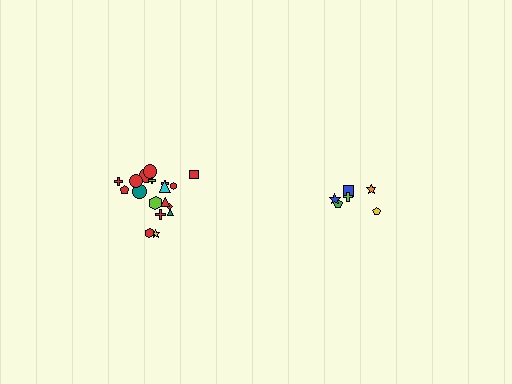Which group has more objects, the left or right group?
The left group.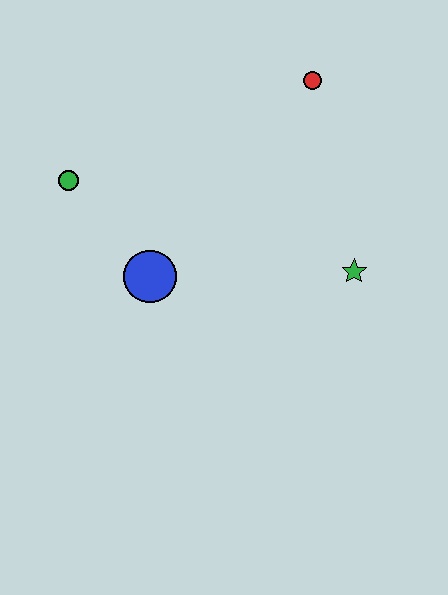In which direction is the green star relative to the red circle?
The green star is below the red circle.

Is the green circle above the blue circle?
Yes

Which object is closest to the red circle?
The green star is closest to the red circle.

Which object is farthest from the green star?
The green circle is farthest from the green star.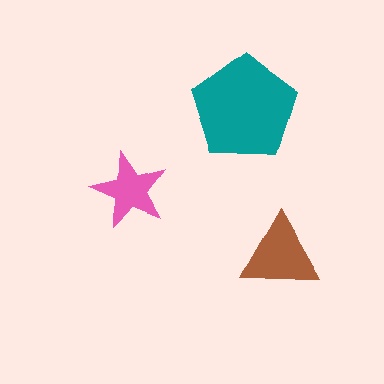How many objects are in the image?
There are 3 objects in the image.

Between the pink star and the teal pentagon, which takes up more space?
The teal pentagon.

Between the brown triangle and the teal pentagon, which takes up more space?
The teal pentagon.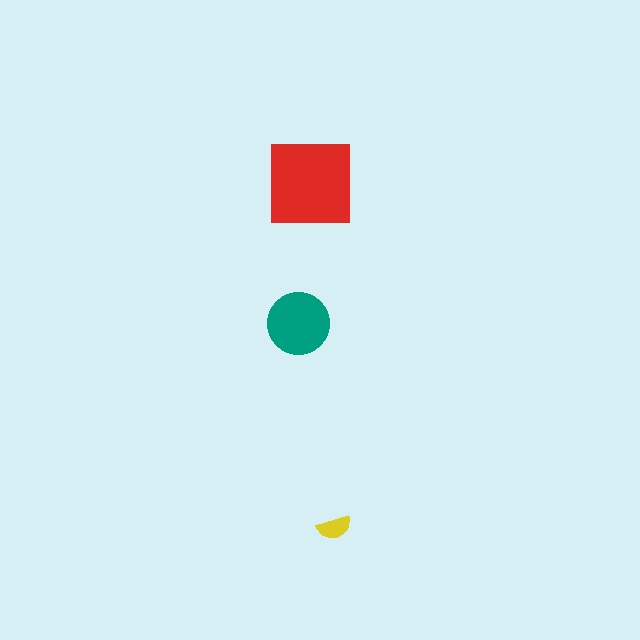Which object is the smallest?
The yellow semicircle.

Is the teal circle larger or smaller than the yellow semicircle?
Larger.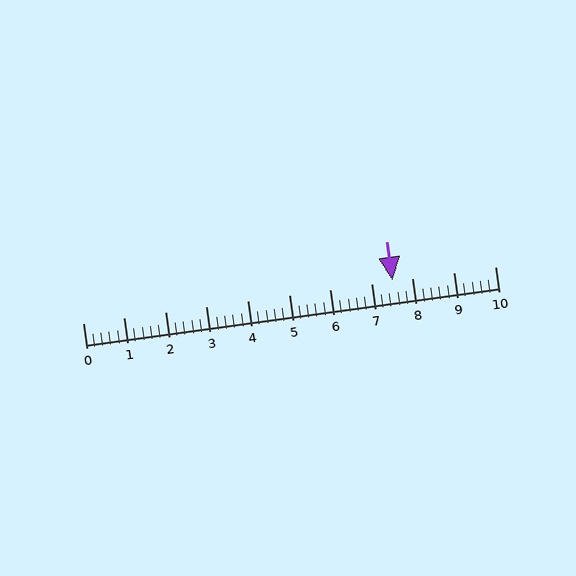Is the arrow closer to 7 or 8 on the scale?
The arrow is closer to 8.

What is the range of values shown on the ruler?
The ruler shows values from 0 to 10.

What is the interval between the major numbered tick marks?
The major tick marks are spaced 1 units apart.